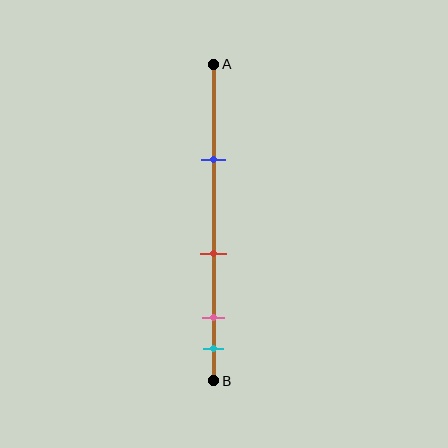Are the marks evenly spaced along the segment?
No, the marks are not evenly spaced.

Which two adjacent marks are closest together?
The pink and cyan marks are the closest adjacent pair.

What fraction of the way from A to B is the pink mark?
The pink mark is approximately 80% (0.8) of the way from A to B.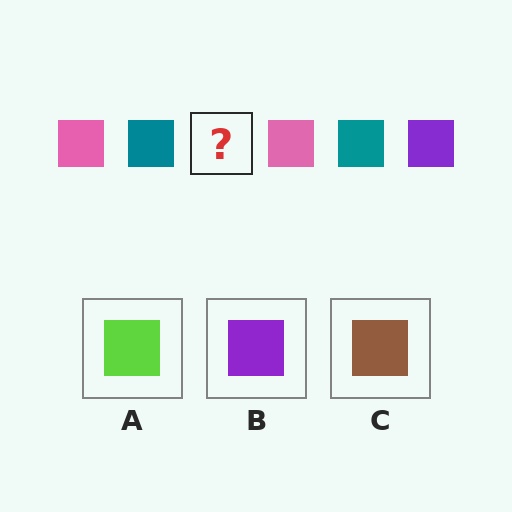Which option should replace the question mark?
Option B.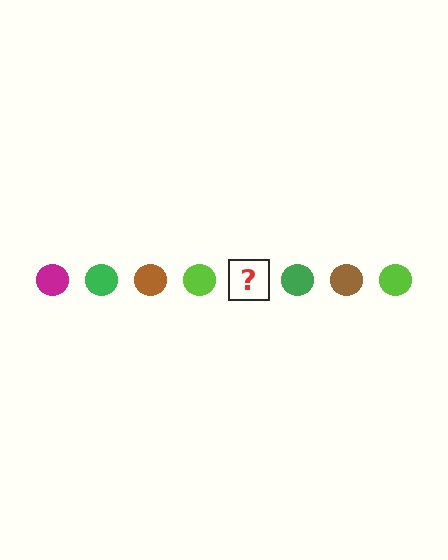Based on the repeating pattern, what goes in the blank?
The blank should be a magenta circle.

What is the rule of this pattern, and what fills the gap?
The rule is that the pattern cycles through magenta, green, brown, lime circles. The gap should be filled with a magenta circle.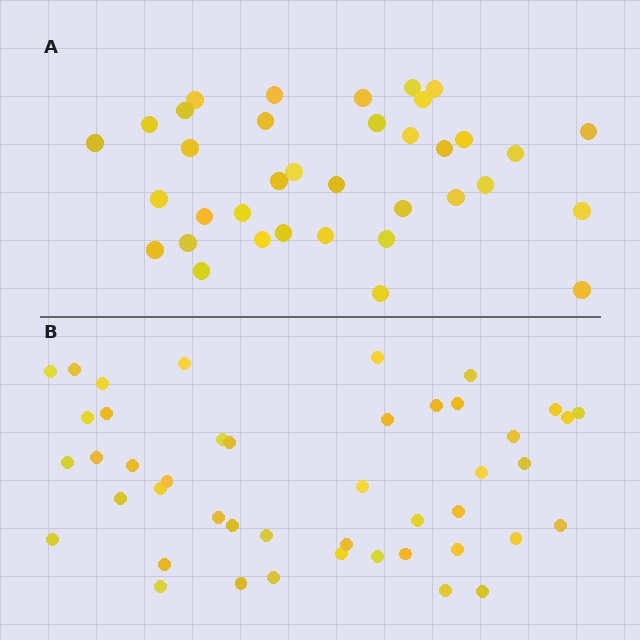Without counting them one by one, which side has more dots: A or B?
Region B (the bottom region) has more dots.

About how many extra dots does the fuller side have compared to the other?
Region B has roughly 8 or so more dots than region A.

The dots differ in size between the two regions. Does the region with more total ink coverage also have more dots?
No. Region A has more total ink coverage because its dots are larger, but region B actually contains more individual dots. Total area can be misleading — the number of items is what matters here.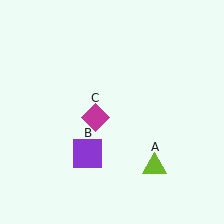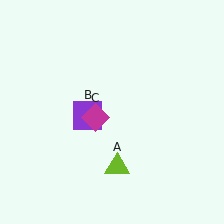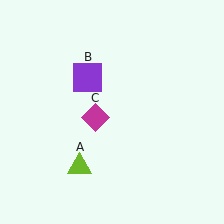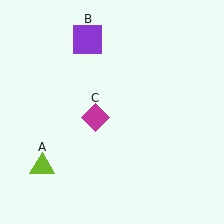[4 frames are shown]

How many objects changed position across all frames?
2 objects changed position: lime triangle (object A), purple square (object B).